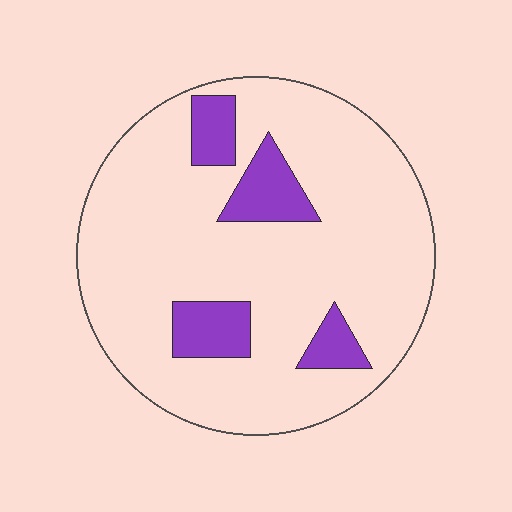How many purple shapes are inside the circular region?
4.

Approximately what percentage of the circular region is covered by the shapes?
Approximately 15%.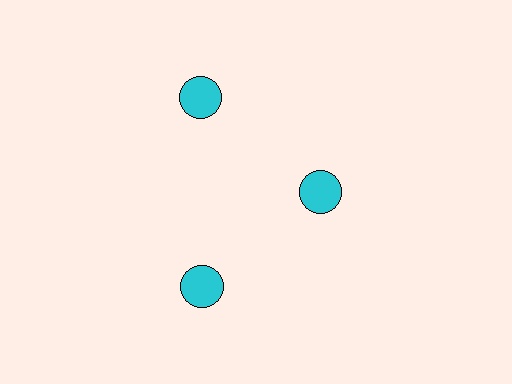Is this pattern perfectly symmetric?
No. The 3 cyan circles are arranged in a ring, but one element near the 3 o'clock position is pulled inward toward the center, breaking the 3-fold rotational symmetry.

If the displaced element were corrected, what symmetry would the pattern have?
It would have 3-fold rotational symmetry — the pattern would map onto itself every 120 degrees.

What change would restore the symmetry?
The symmetry would be restored by moving it outward, back onto the ring so that all 3 circles sit at equal angles and equal distance from the center.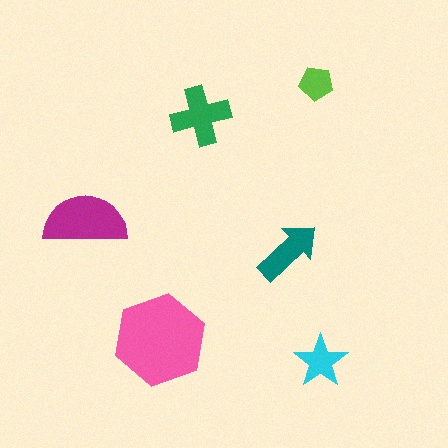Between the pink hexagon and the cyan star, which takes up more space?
The pink hexagon.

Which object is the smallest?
The lime pentagon.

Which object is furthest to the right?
The cyan star is rightmost.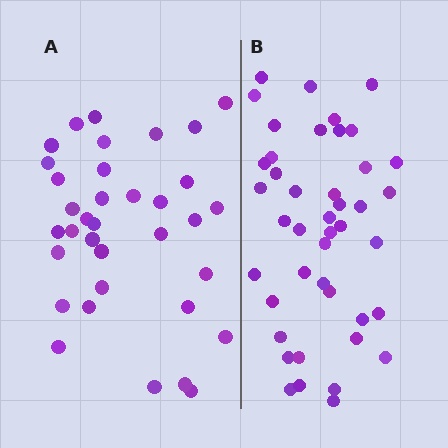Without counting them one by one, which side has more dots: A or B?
Region B (the right region) has more dots.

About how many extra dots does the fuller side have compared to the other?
Region B has roughly 8 or so more dots than region A.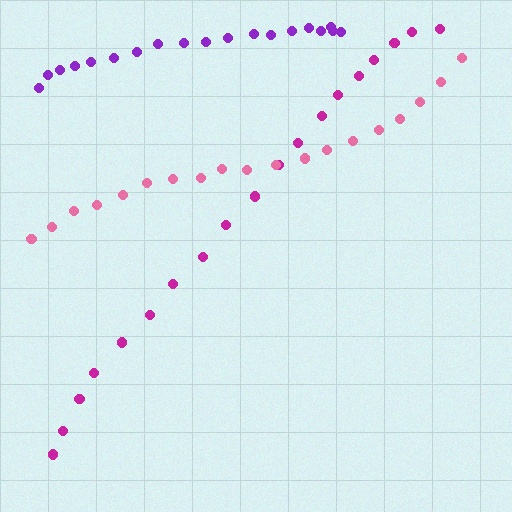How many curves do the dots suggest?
There are 3 distinct paths.